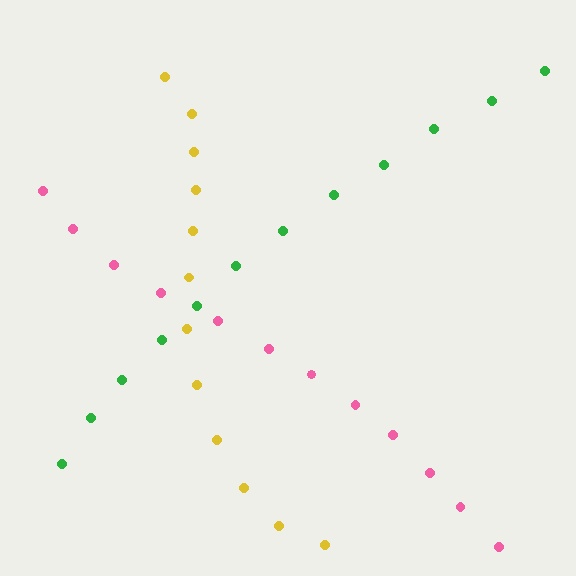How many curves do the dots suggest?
There are 3 distinct paths.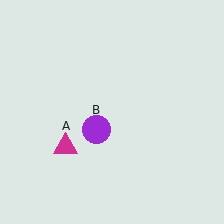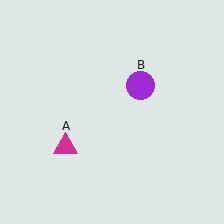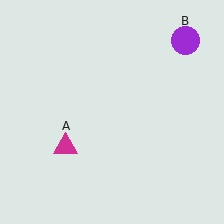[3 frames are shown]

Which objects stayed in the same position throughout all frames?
Magenta triangle (object A) remained stationary.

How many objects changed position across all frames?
1 object changed position: purple circle (object B).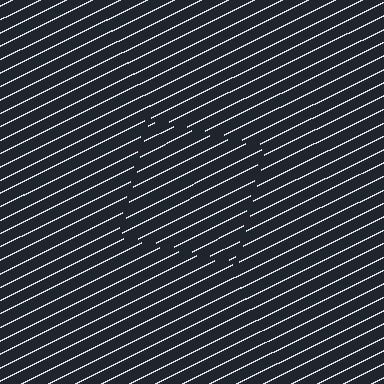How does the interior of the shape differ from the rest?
The interior of the shape contains the same grating, shifted by half a period — the contour is defined by the phase discontinuity where line-ends from the inner and outer gratings abut.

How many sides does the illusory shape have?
4 sides — the line-ends trace a square.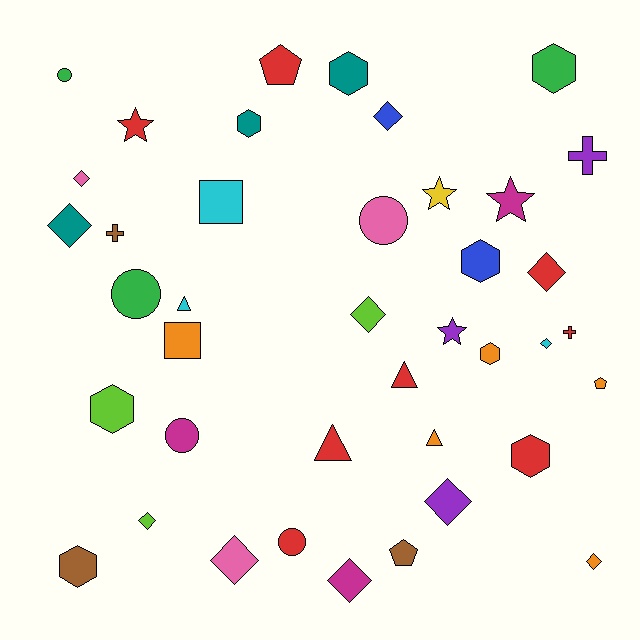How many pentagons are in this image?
There are 3 pentagons.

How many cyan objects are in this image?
There are 3 cyan objects.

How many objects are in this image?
There are 40 objects.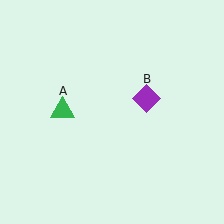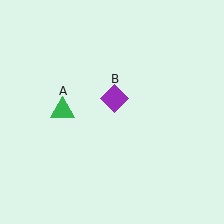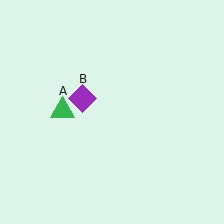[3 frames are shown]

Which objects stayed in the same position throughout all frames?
Green triangle (object A) remained stationary.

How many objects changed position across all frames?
1 object changed position: purple diamond (object B).